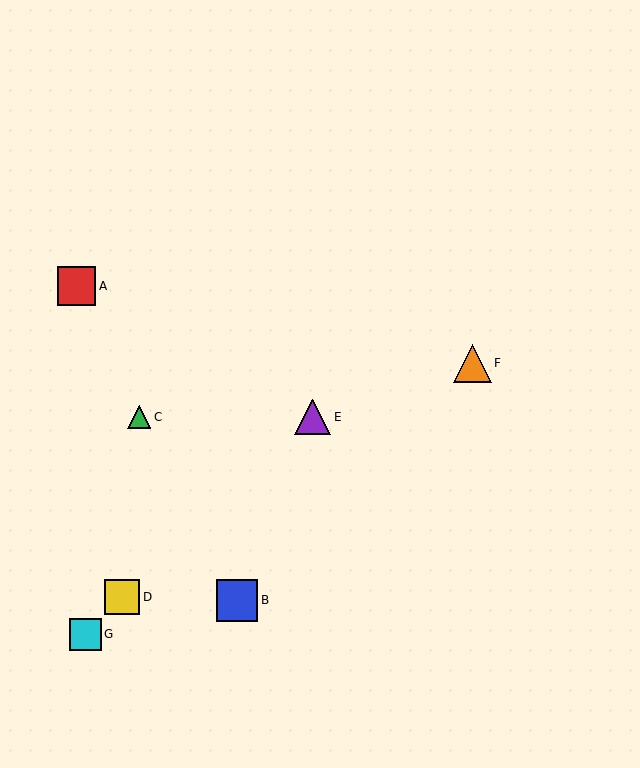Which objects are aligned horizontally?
Objects C, E are aligned horizontally.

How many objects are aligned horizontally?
2 objects (C, E) are aligned horizontally.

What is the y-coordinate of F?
Object F is at y≈363.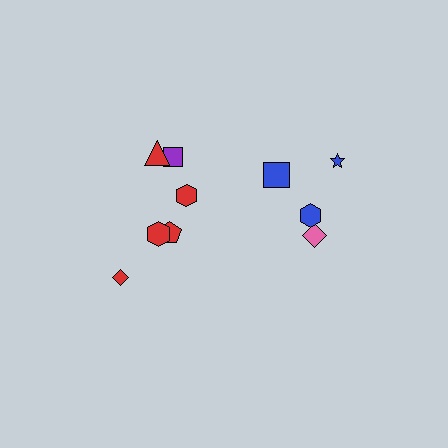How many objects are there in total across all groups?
There are 10 objects.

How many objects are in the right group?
There are 4 objects.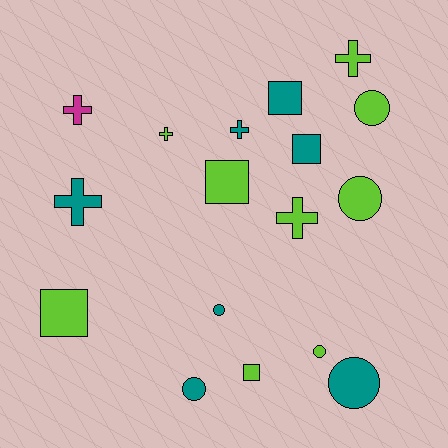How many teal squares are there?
There are 2 teal squares.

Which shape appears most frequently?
Circle, with 6 objects.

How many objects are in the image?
There are 17 objects.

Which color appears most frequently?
Lime, with 9 objects.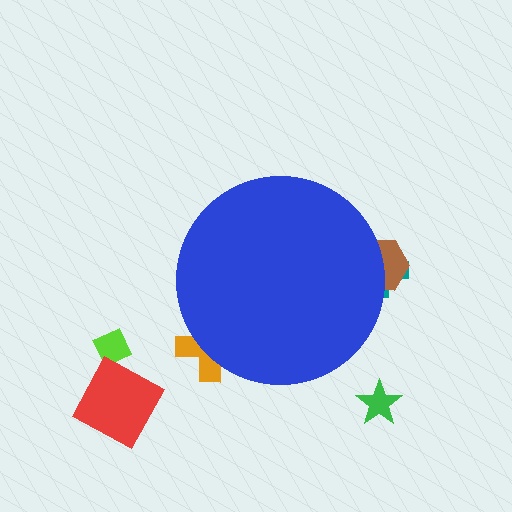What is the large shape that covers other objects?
A blue circle.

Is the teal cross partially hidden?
Yes, the teal cross is partially hidden behind the blue circle.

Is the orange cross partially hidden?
Yes, the orange cross is partially hidden behind the blue circle.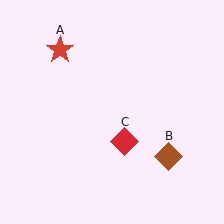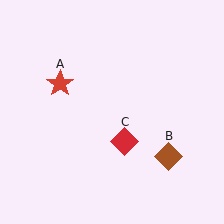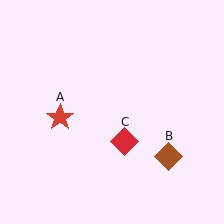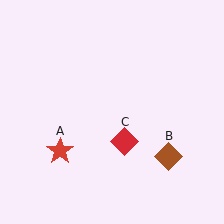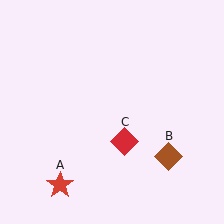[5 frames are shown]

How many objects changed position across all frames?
1 object changed position: red star (object A).